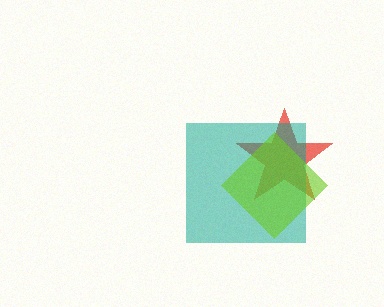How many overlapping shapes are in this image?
There are 3 overlapping shapes in the image.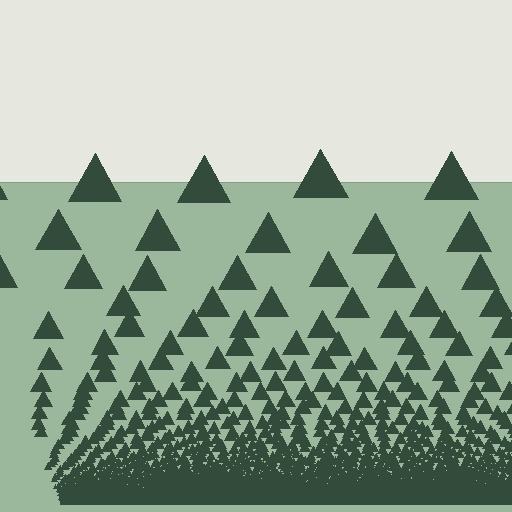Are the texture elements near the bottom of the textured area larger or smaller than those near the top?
Smaller. The gradient is inverted — elements near the bottom are smaller and denser.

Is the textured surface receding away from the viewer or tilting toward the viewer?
The surface appears to tilt toward the viewer. Texture elements get larger and sparser toward the top.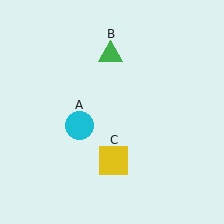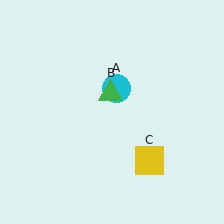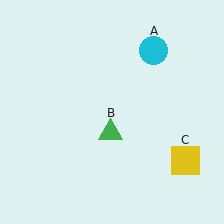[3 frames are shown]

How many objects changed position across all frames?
3 objects changed position: cyan circle (object A), green triangle (object B), yellow square (object C).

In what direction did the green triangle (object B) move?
The green triangle (object B) moved down.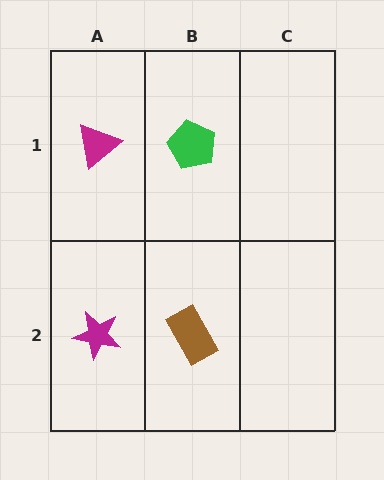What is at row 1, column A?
A magenta triangle.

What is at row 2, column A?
A magenta star.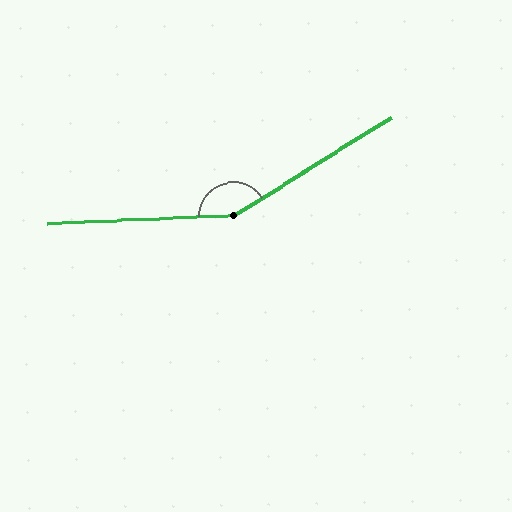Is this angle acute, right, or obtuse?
It is obtuse.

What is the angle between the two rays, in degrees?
Approximately 150 degrees.